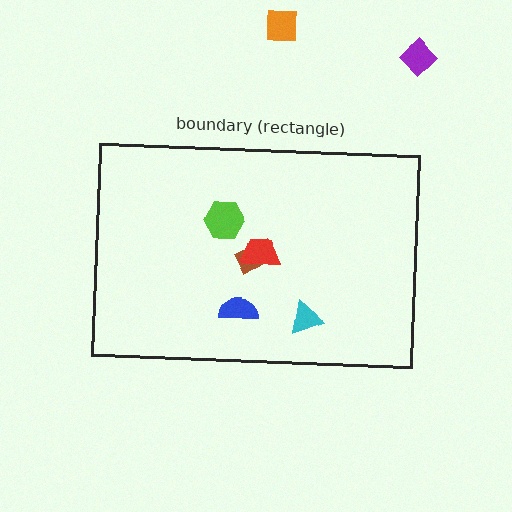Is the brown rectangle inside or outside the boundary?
Inside.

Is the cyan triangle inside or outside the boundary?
Inside.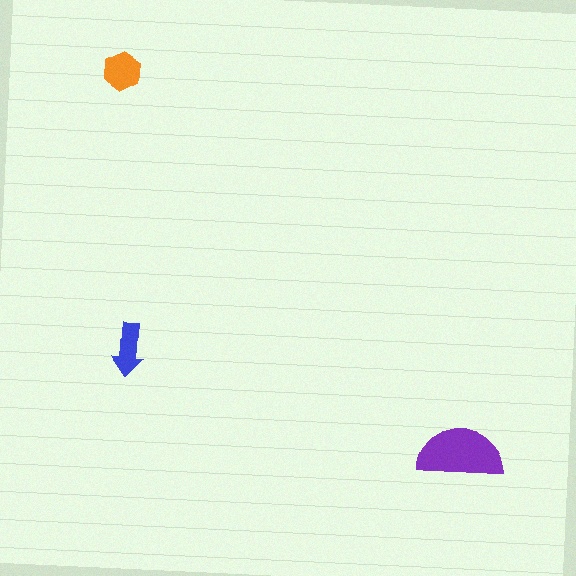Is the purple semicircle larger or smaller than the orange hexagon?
Larger.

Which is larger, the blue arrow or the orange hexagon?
The orange hexagon.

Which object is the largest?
The purple semicircle.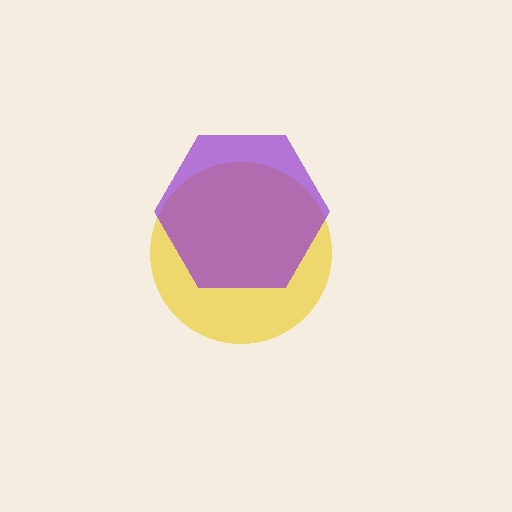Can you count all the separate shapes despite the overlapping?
Yes, there are 2 separate shapes.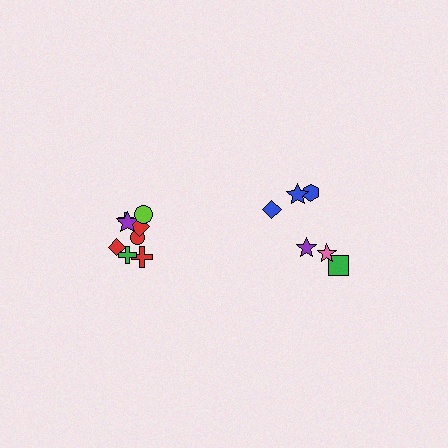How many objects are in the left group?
There are 8 objects.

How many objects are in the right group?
There are 6 objects.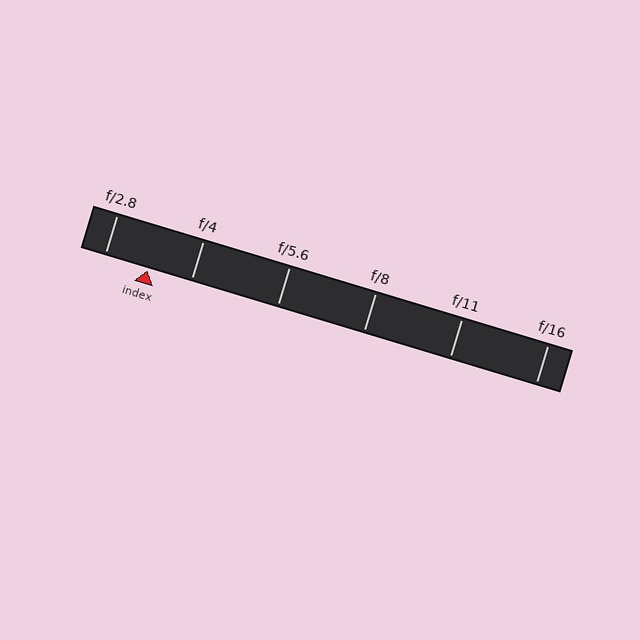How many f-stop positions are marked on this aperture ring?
There are 6 f-stop positions marked.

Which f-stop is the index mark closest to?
The index mark is closest to f/4.